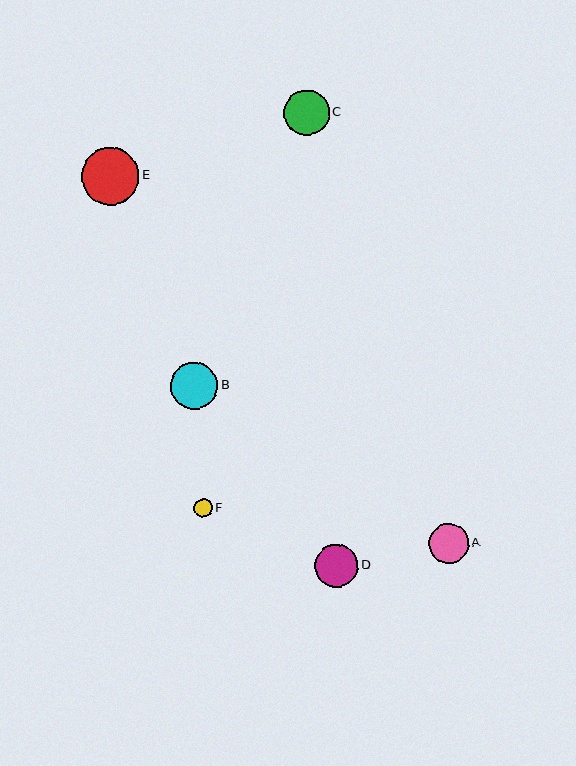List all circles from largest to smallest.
From largest to smallest: E, B, C, D, A, F.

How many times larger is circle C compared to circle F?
Circle C is approximately 2.4 times the size of circle F.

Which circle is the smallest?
Circle F is the smallest with a size of approximately 19 pixels.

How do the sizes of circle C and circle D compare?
Circle C and circle D are approximately the same size.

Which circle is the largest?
Circle E is the largest with a size of approximately 58 pixels.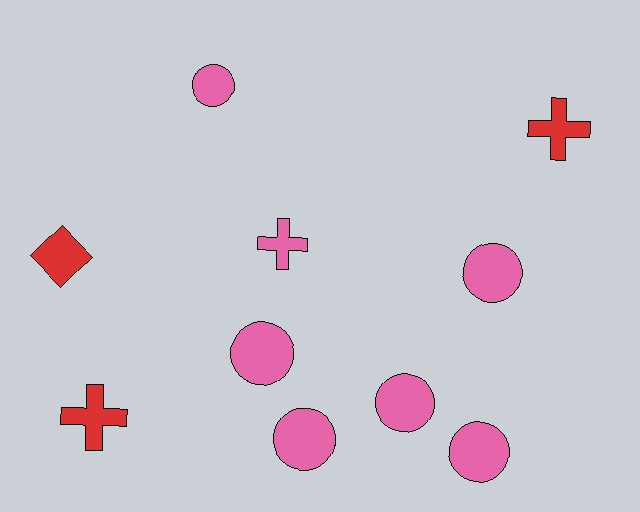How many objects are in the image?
There are 10 objects.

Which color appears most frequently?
Pink, with 7 objects.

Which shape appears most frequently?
Circle, with 6 objects.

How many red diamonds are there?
There is 1 red diamond.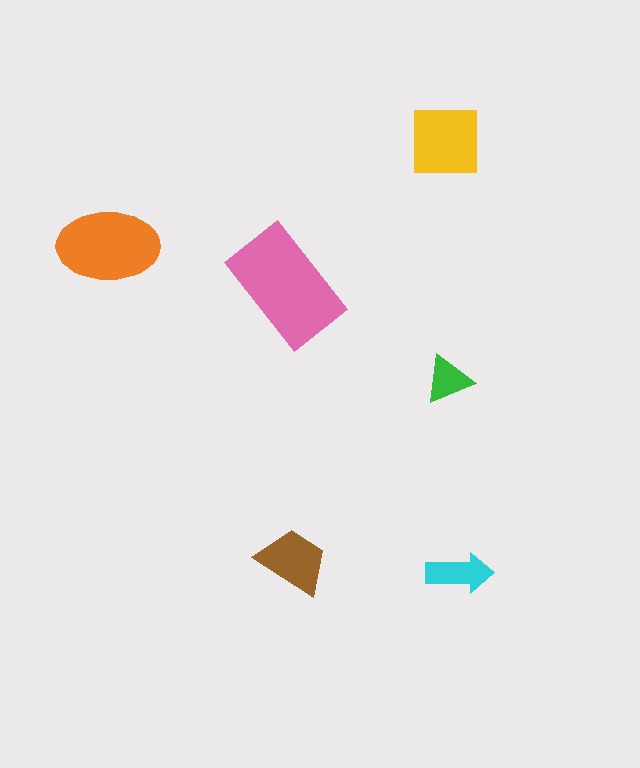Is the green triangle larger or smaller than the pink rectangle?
Smaller.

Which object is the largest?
The pink rectangle.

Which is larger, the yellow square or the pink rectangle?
The pink rectangle.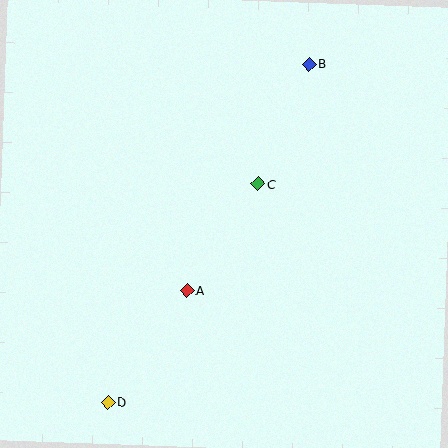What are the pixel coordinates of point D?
Point D is at (108, 402).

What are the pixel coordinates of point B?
Point B is at (309, 64).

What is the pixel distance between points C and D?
The distance between C and D is 265 pixels.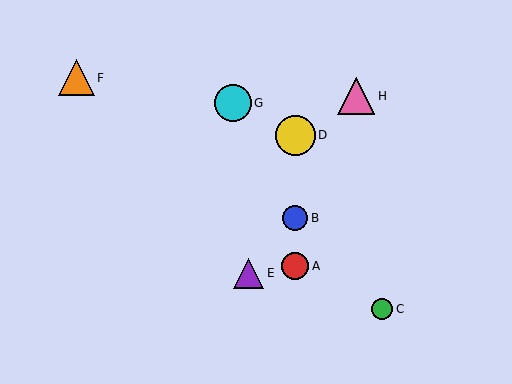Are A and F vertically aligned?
No, A is at x≈295 and F is at x≈76.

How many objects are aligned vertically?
3 objects (A, B, D) are aligned vertically.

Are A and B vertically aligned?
Yes, both are at x≈295.